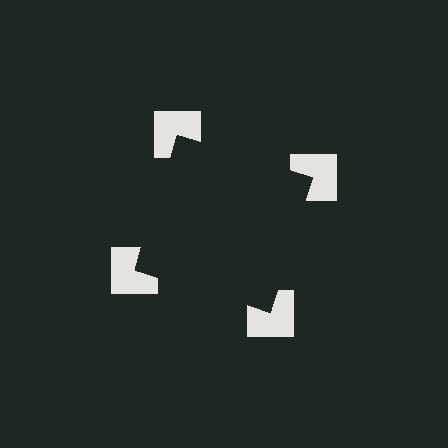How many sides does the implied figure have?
4 sides.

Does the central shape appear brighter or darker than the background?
It typically appears slightly darker than the background, even though no actual brightness change is drawn.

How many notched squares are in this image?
There are 4 — one at each vertex of the illusory square.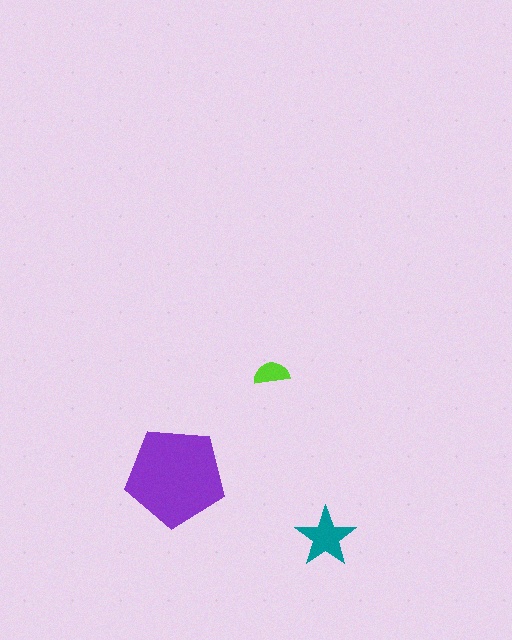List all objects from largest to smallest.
The purple pentagon, the teal star, the lime semicircle.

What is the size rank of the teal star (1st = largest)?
2nd.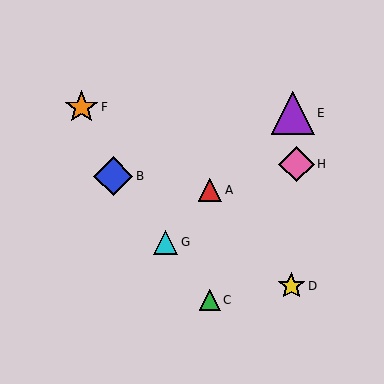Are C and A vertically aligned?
Yes, both are at x≈210.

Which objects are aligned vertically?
Objects A, C are aligned vertically.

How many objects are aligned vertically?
2 objects (A, C) are aligned vertically.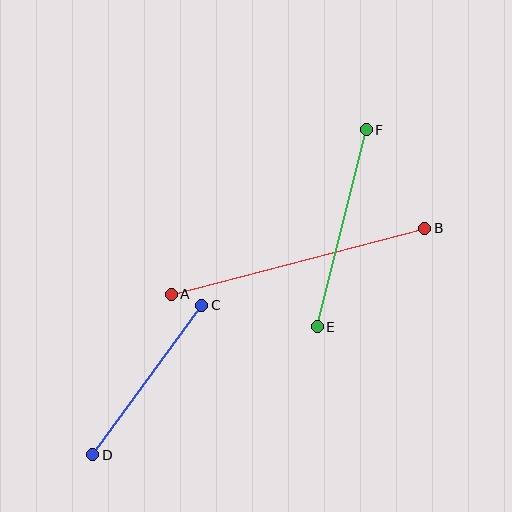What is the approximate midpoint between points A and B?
The midpoint is at approximately (298, 261) pixels.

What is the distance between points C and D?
The distance is approximately 185 pixels.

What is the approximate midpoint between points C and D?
The midpoint is at approximately (147, 380) pixels.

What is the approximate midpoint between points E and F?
The midpoint is at approximately (342, 228) pixels.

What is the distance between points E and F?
The distance is approximately 203 pixels.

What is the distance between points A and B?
The distance is approximately 262 pixels.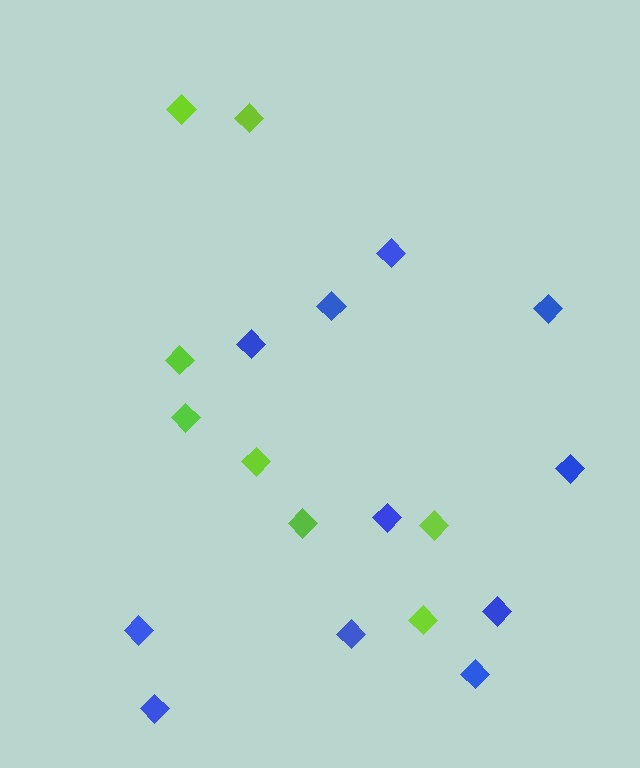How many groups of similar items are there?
There are 2 groups: one group of blue diamonds (11) and one group of lime diamonds (8).